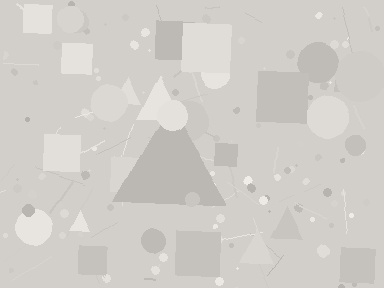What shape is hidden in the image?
A triangle is hidden in the image.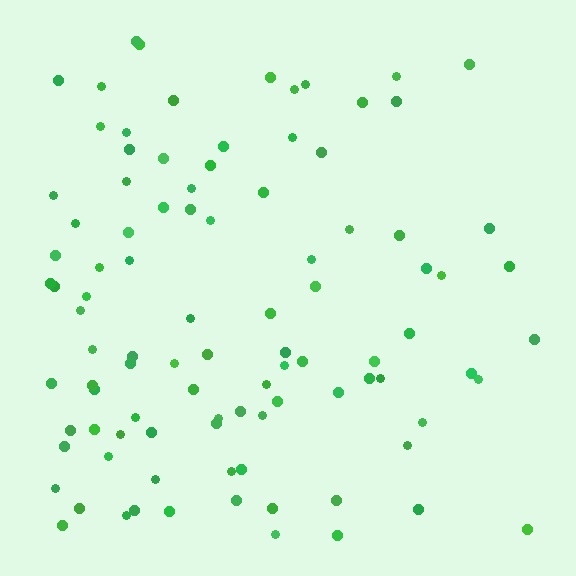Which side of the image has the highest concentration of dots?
The left.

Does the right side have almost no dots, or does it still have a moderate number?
Still a moderate number, just noticeably fewer than the left.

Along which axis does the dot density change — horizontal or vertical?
Horizontal.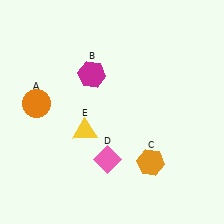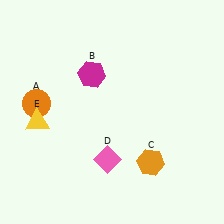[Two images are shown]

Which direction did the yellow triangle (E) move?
The yellow triangle (E) moved left.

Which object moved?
The yellow triangle (E) moved left.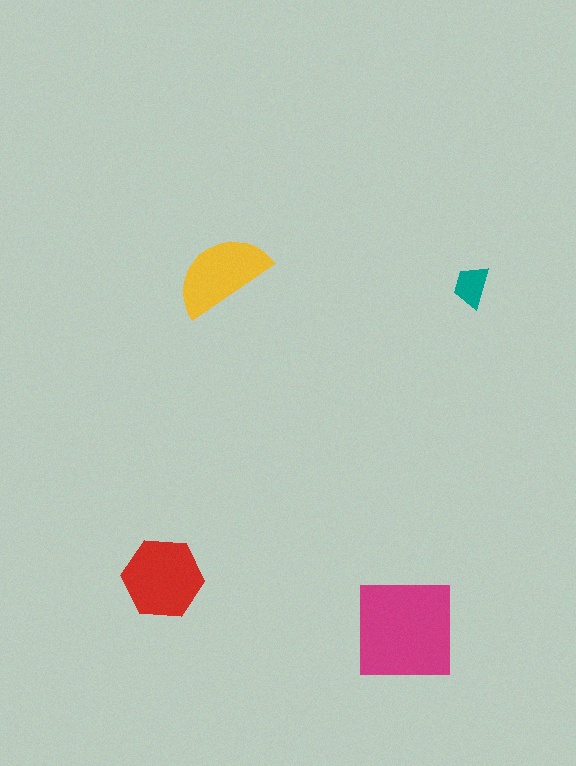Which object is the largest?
The magenta square.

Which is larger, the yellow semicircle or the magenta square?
The magenta square.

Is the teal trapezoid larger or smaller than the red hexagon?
Smaller.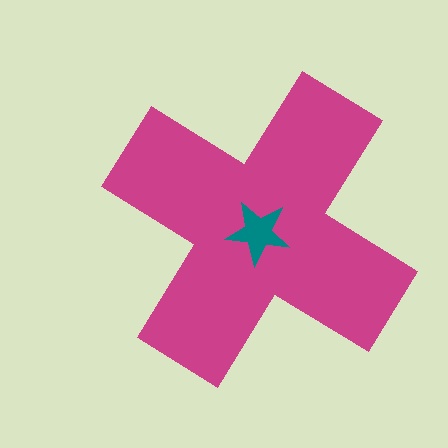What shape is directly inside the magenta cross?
The teal star.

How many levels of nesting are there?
2.